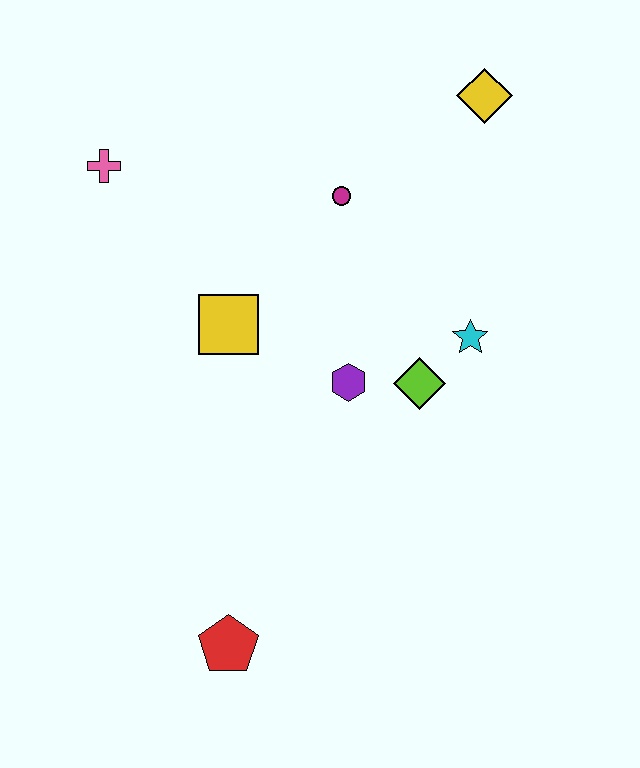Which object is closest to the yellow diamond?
The magenta circle is closest to the yellow diamond.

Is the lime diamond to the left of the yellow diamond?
Yes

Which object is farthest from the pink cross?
The red pentagon is farthest from the pink cross.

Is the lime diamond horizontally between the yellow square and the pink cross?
No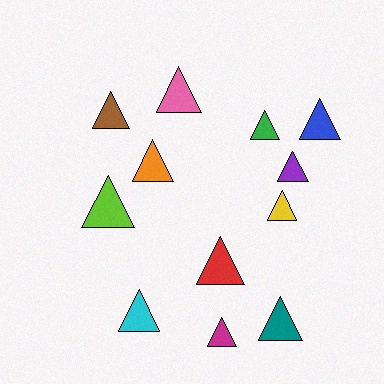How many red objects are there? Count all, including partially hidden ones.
There is 1 red object.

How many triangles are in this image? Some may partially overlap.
There are 12 triangles.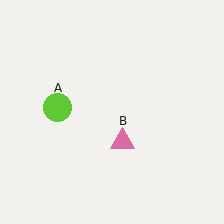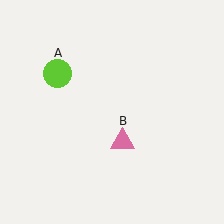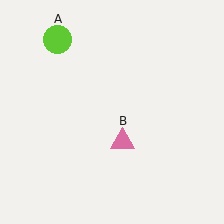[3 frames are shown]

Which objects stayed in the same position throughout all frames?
Pink triangle (object B) remained stationary.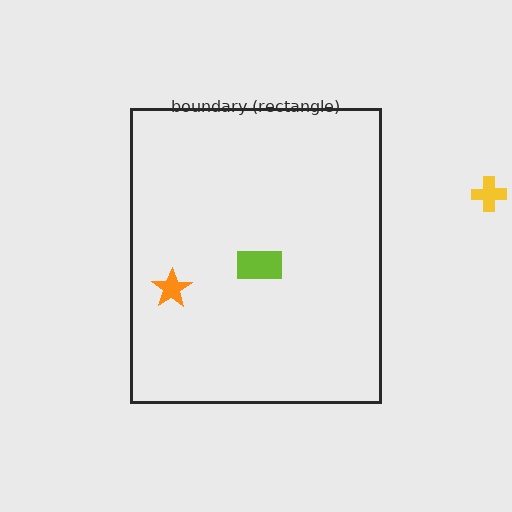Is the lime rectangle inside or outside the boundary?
Inside.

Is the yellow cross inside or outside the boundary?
Outside.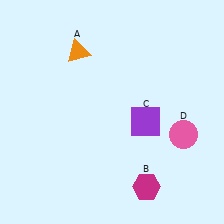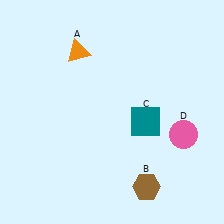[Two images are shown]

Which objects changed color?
B changed from magenta to brown. C changed from purple to teal.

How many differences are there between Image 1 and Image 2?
There are 2 differences between the two images.